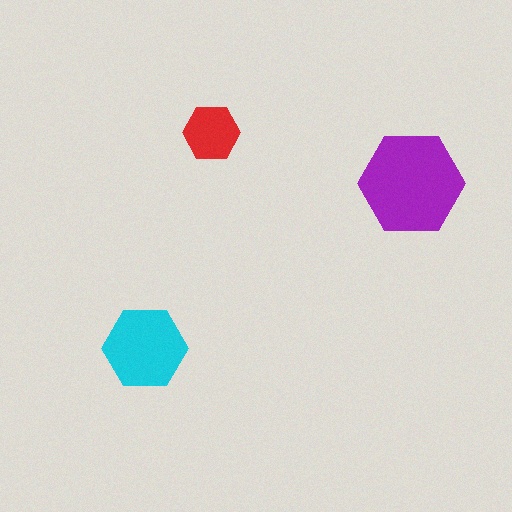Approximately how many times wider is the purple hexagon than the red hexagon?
About 2 times wider.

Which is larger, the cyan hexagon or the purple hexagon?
The purple one.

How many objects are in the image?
There are 3 objects in the image.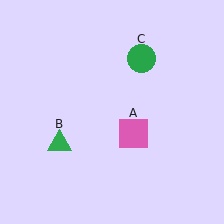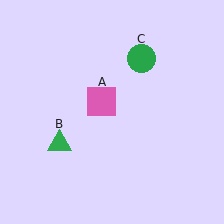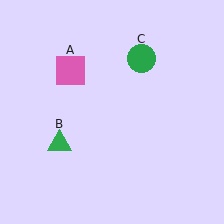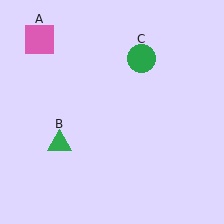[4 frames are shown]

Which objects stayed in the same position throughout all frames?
Green triangle (object B) and green circle (object C) remained stationary.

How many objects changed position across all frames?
1 object changed position: pink square (object A).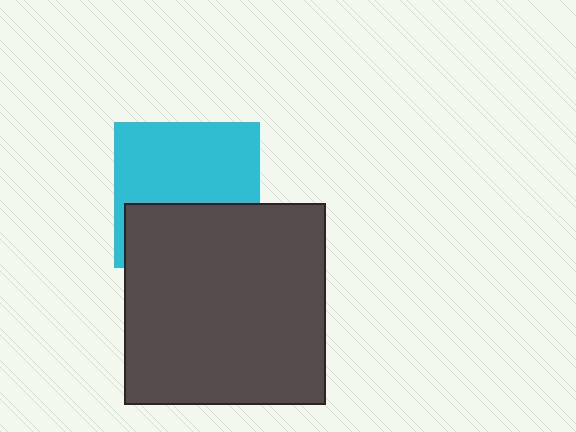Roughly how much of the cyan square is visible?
About half of it is visible (roughly 59%).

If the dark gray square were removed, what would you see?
You would see the complete cyan square.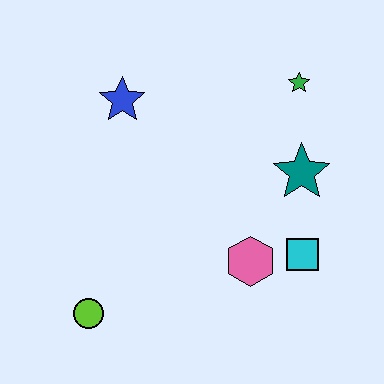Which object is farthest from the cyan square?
The blue star is farthest from the cyan square.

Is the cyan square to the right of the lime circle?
Yes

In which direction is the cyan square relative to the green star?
The cyan square is below the green star.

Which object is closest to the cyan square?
The pink hexagon is closest to the cyan square.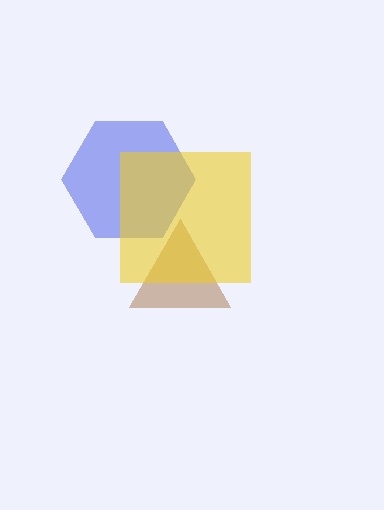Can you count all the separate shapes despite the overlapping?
Yes, there are 3 separate shapes.